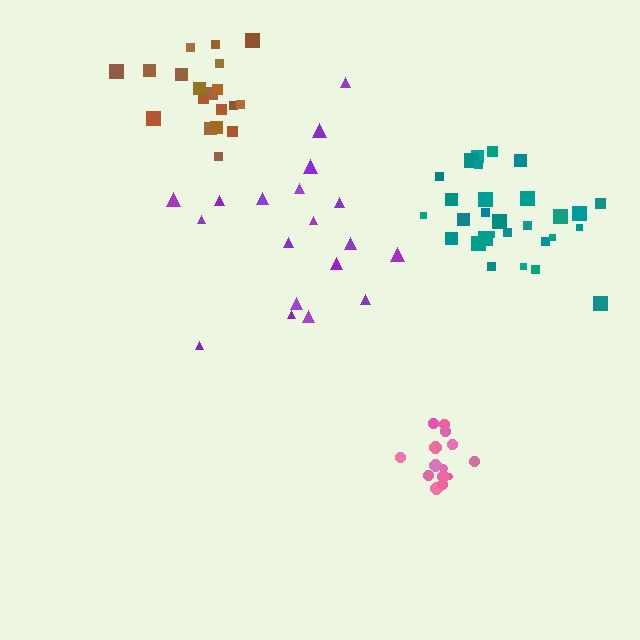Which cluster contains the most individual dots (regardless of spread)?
Teal (29).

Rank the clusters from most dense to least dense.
pink, brown, teal, purple.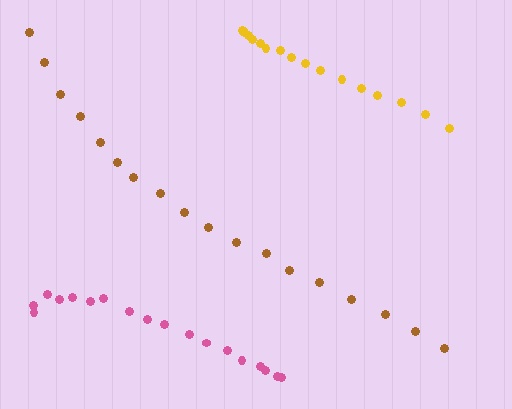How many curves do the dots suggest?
There are 3 distinct paths.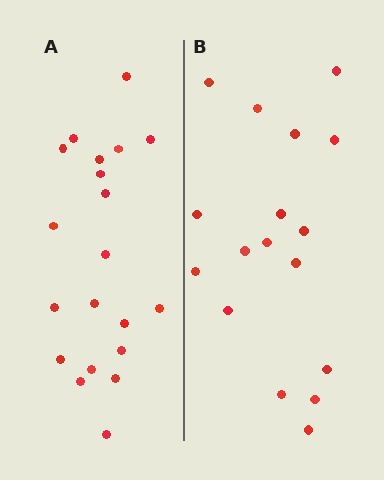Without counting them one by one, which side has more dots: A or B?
Region A (the left region) has more dots.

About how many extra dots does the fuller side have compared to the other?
Region A has just a few more — roughly 2 or 3 more dots than region B.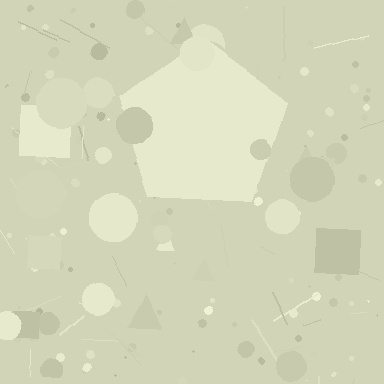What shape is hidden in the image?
A pentagon is hidden in the image.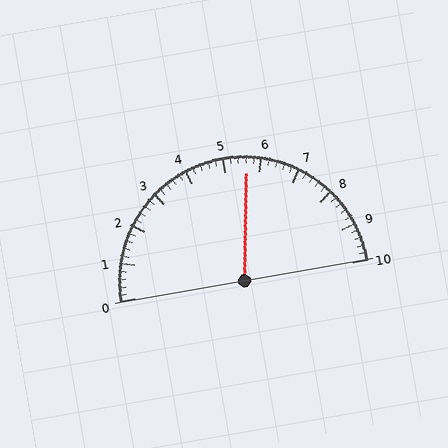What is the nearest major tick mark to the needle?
The nearest major tick mark is 6.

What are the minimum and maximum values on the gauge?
The gauge ranges from 0 to 10.